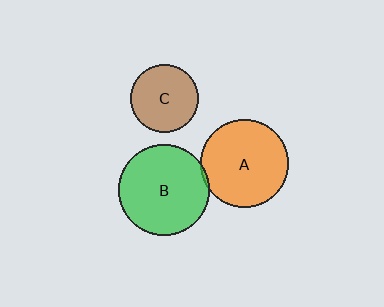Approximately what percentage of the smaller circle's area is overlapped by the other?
Approximately 5%.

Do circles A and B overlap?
Yes.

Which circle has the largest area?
Circle B (green).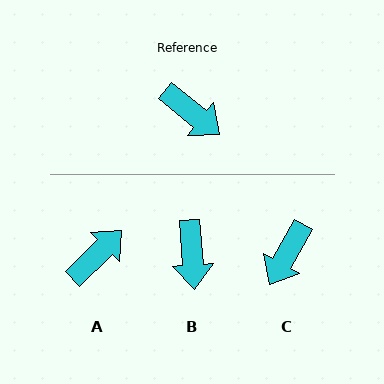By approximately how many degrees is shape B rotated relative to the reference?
Approximately 47 degrees clockwise.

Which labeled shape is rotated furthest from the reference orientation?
A, about 83 degrees away.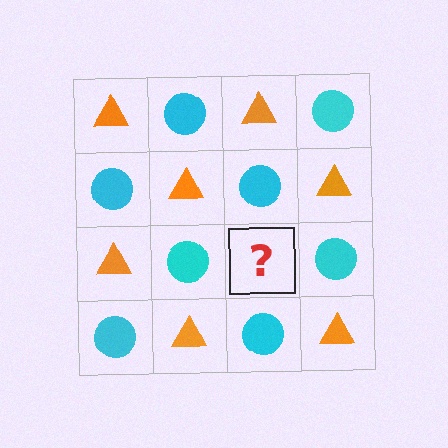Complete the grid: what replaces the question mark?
The question mark should be replaced with an orange triangle.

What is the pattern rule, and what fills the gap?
The rule is that it alternates orange triangle and cyan circle in a checkerboard pattern. The gap should be filled with an orange triangle.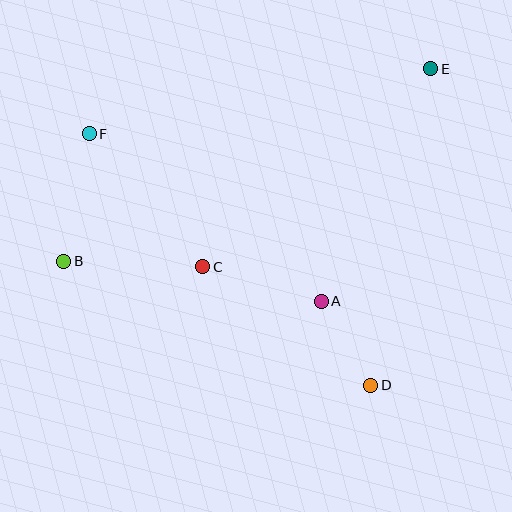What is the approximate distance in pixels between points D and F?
The distance between D and F is approximately 378 pixels.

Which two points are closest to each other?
Points A and D are closest to each other.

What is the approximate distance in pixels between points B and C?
The distance between B and C is approximately 139 pixels.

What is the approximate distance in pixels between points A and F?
The distance between A and F is approximately 286 pixels.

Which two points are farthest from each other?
Points B and E are farthest from each other.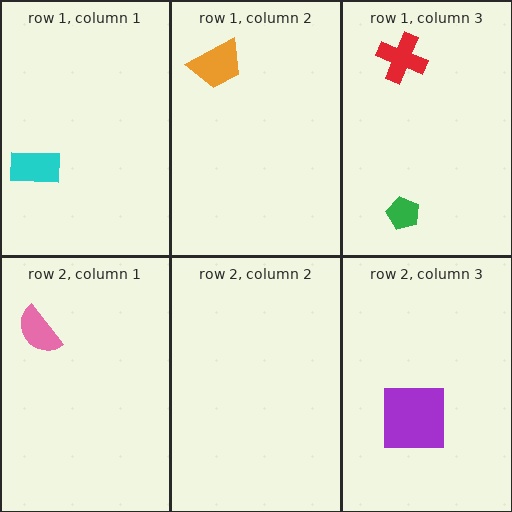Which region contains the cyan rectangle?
The row 1, column 1 region.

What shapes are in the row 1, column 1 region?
The cyan rectangle.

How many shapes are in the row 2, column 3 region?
1.